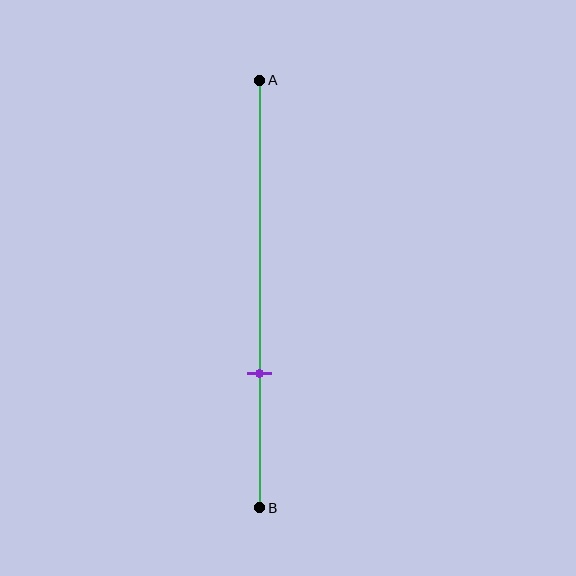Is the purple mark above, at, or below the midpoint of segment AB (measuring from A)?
The purple mark is below the midpoint of segment AB.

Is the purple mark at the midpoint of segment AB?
No, the mark is at about 70% from A, not at the 50% midpoint.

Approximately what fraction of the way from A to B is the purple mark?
The purple mark is approximately 70% of the way from A to B.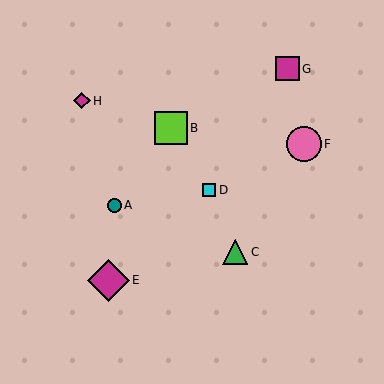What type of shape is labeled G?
Shape G is a magenta square.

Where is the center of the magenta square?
The center of the magenta square is at (287, 69).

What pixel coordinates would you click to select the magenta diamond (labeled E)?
Click at (108, 280) to select the magenta diamond E.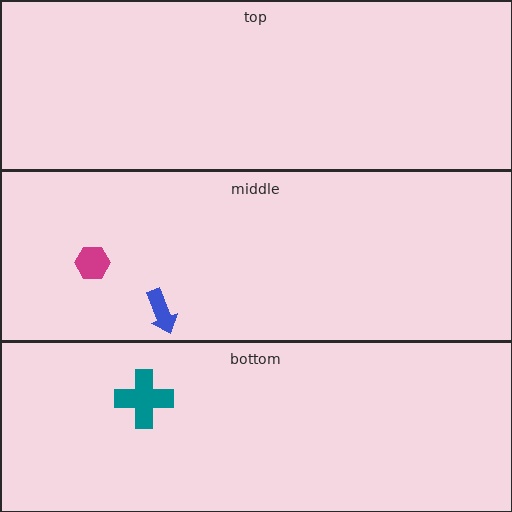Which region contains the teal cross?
The bottom region.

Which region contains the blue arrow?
The middle region.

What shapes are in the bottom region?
The teal cross.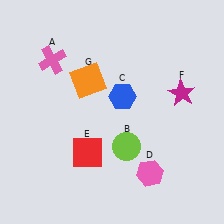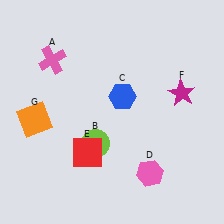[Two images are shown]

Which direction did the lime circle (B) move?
The lime circle (B) moved left.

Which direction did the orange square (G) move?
The orange square (G) moved left.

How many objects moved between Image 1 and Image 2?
2 objects moved between the two images.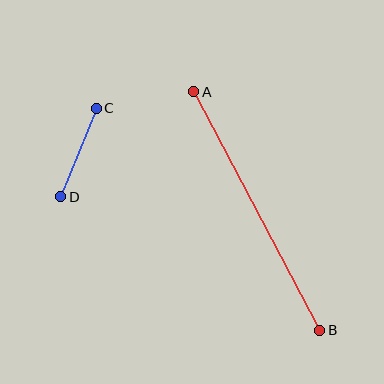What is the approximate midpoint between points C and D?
The midpoint is at approximately (79, 152) pixels.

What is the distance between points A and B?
The distance is approximately 270 pixels.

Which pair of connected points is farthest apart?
Points A and B are farthest apart.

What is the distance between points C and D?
The distance is approximately 95 pixels.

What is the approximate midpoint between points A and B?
The midpoint is at approximately (257, 211) pixels.